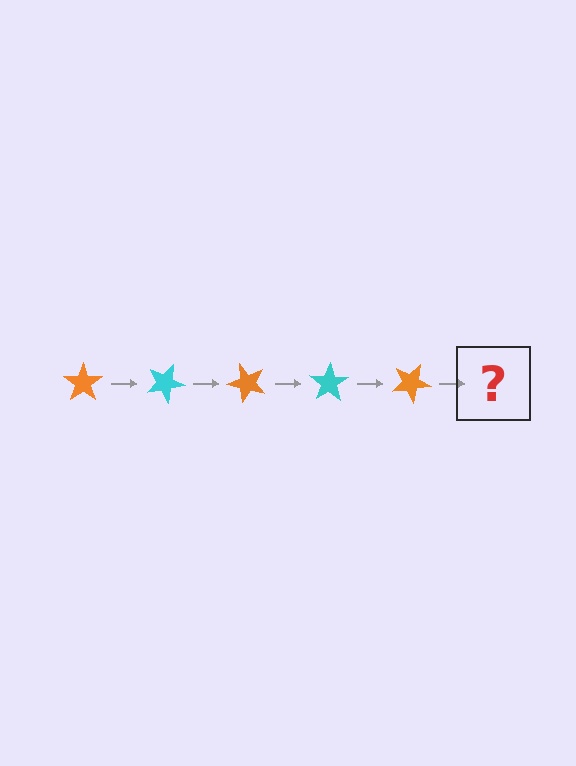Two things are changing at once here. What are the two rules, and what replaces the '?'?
The two rules are that it rotates 25 degrees each step and the color cycles through orange and cyan. The '?' should be a cyan star, rotated 125 degrees from the start.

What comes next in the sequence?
The next element should be a cyan star, rotated 125 degrees from the start.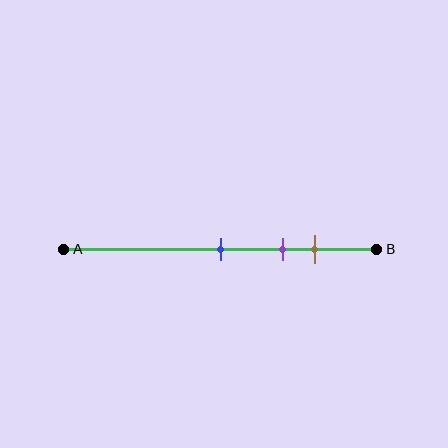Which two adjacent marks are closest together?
The purple and brown marks are the closest adjacent pair.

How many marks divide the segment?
There are 3 marks dividing the segment.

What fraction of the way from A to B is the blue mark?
The blue mark is approximately 50% (0.5) of the way from A to B.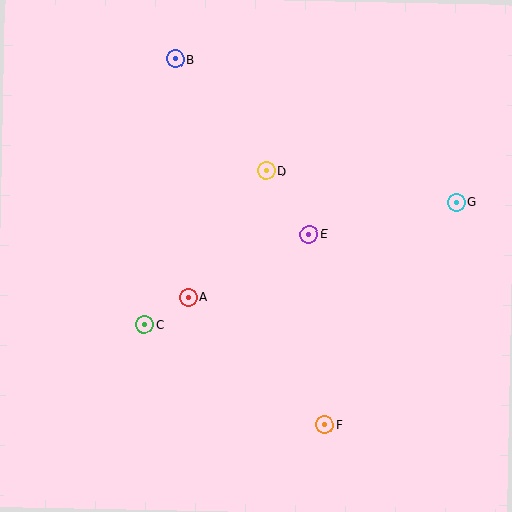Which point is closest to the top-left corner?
Point B is closest to the top-left corner.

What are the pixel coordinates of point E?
Point E is at (309, 234).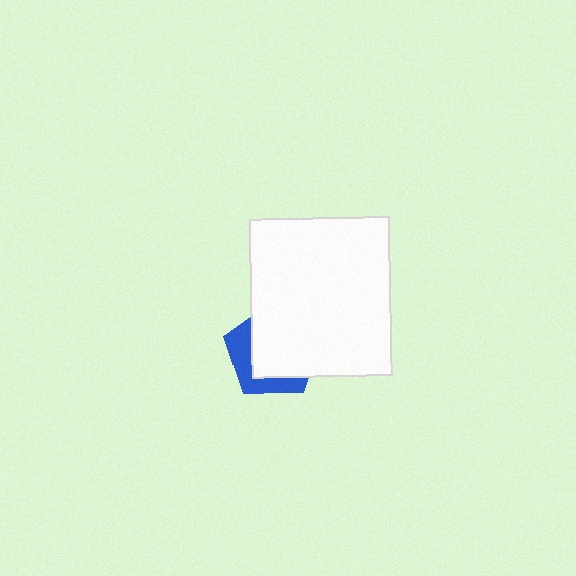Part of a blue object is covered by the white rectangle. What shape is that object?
It is a pentagon.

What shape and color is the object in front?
The object in front is a white rectangle.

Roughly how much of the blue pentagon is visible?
A small part of it is visible (roughly 34%).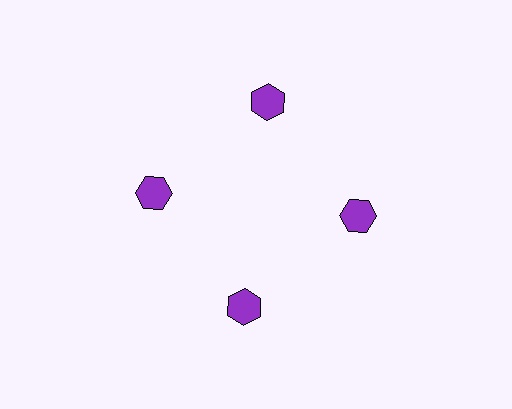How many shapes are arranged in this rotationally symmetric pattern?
There are 4 shapes, arranged in 4 groups of 1.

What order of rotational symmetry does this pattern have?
This pattern has 4-fold rotational symmetry.